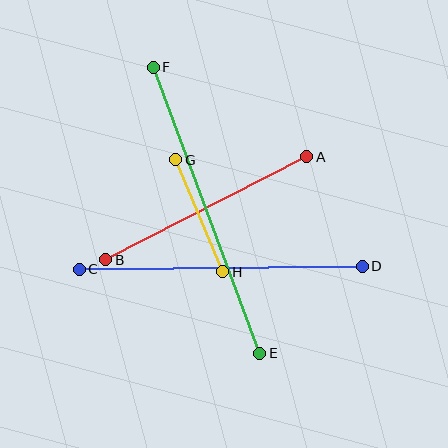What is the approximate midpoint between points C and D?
The midpoint is at approximately (221, 268) pixels.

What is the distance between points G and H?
The distance is approximately 121 pixels.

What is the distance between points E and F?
The distance is approximately 305 pixels.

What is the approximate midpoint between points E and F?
The midpoint is at approximately (206, 210) pixels.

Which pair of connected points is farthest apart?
Points E and F are farthest apart.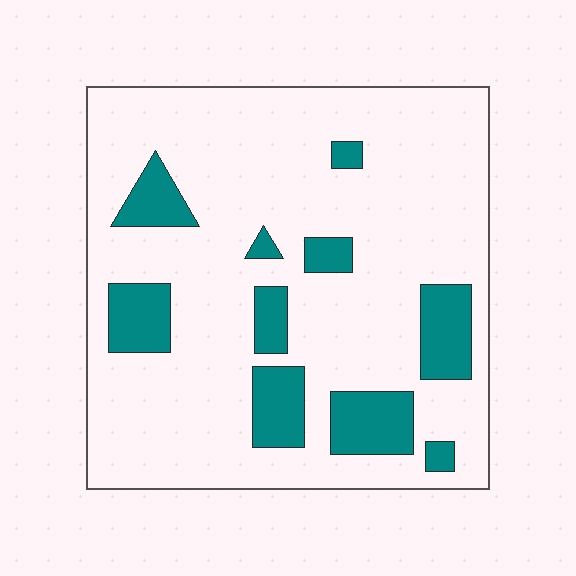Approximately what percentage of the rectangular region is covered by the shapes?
Approximately 20%.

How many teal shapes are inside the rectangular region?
10.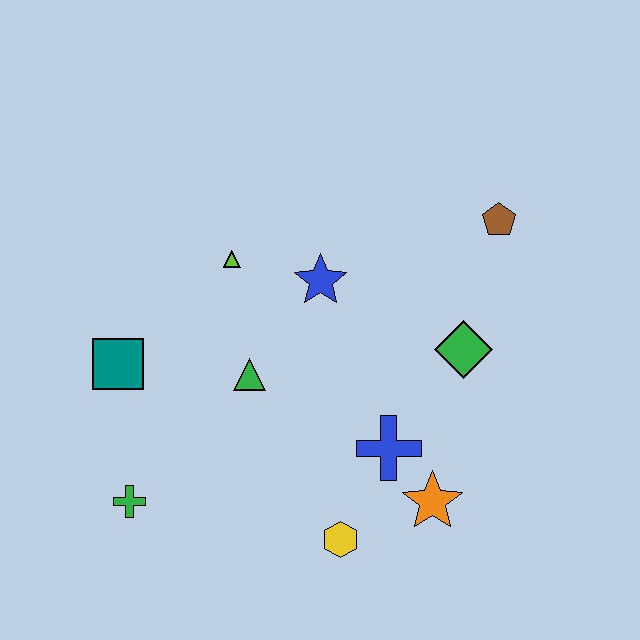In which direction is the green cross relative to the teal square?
The green cross is below the teal square.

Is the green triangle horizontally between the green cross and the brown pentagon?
Yes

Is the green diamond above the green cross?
Yes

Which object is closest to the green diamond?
The blue cross is closest to the green diamond.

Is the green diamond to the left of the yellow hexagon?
No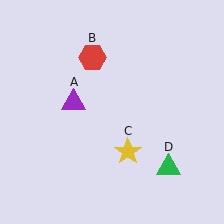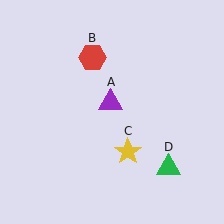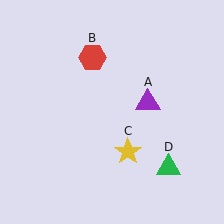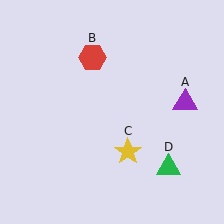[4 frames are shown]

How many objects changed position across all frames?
1 object changed position: purple triangle (object A).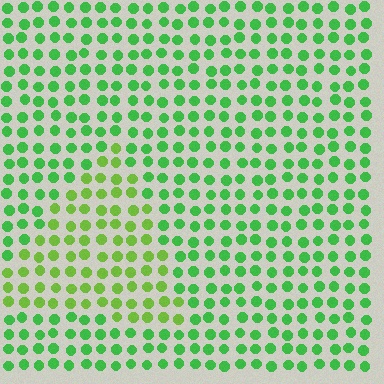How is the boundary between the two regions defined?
The boundary is defined purely by a slight shift in hue (about 29 degrees). Spacing, size, and orientation are identical on both sides.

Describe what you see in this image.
The image is filled with small green elements in a uniform arrangement. A triangle-shaped region is visible where the elements are tinted to a slightly different hue, forming a subtle color boundary.